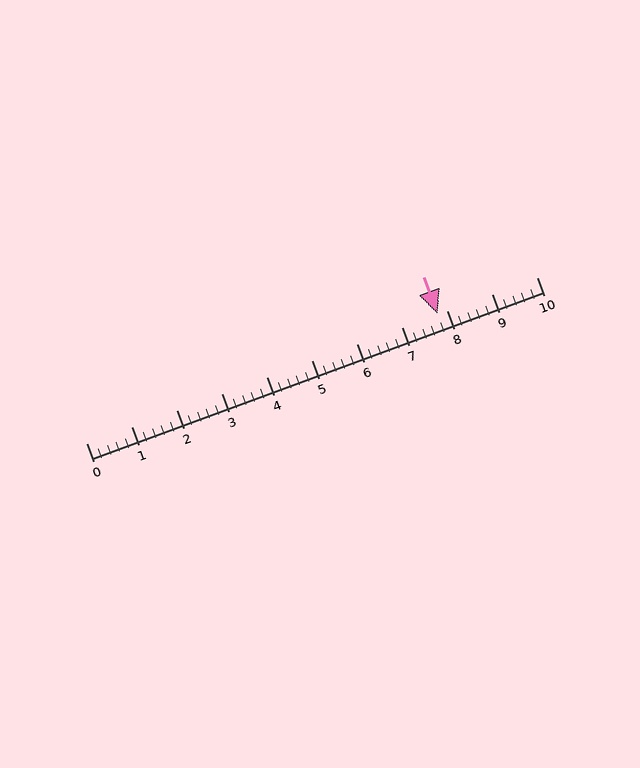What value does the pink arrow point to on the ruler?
The pink arrow points to approximately 7.8.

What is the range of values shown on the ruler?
The ruler shows values from 0 to 10.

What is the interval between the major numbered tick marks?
The major tick marks are spaced 1 units apart.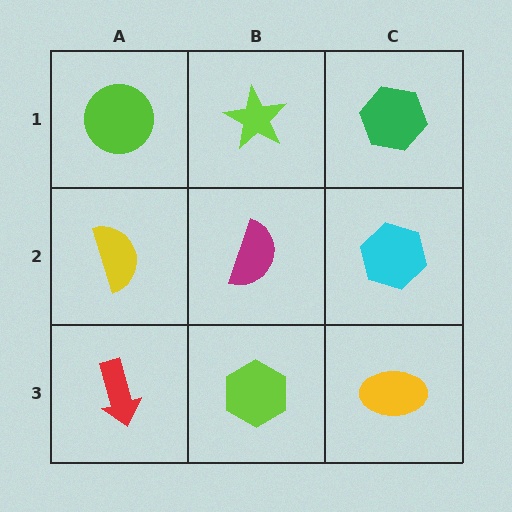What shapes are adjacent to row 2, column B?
A lime star (row 1, column B), a lime hexagon (row 3, column B), a yellow semicircle (row 2, column A), a cyan hexagon (row 2, column C).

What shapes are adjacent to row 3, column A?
A yellow semicircle (row 2, column A), a lime hexagon (row 3, column B).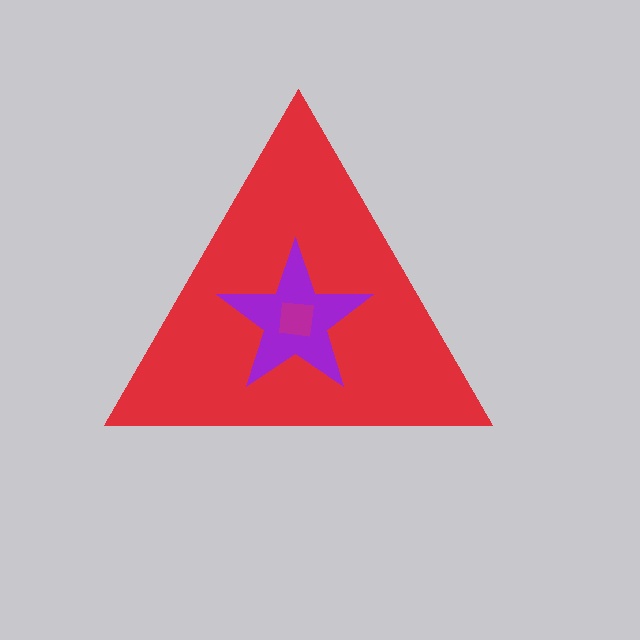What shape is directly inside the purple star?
The magenta square.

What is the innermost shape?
The magenta square.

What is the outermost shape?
The red triangle.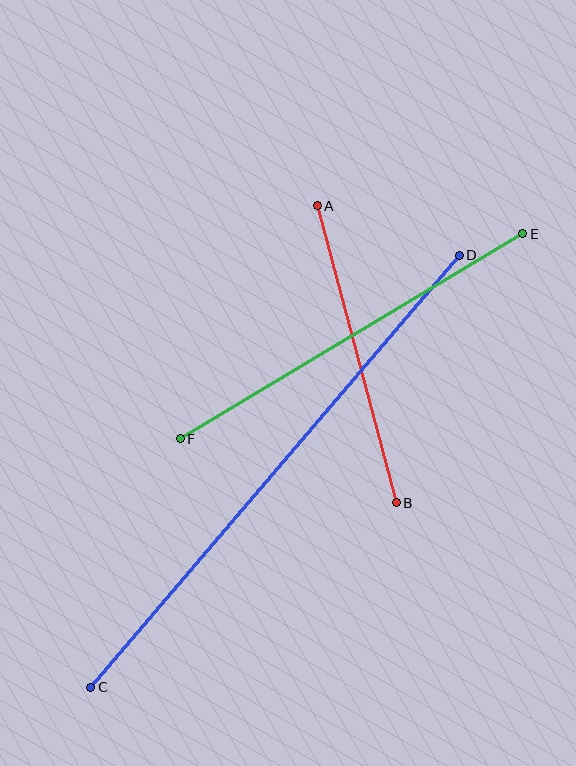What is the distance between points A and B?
The distance is approximately 308 pixels.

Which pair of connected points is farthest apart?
Points C and D are farthest apart.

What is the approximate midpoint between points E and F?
The midpoint is at approximately (352, 336) pixels.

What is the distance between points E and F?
The distance is approximately 399 pixels.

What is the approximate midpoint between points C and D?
The midpoint is at approximately (275, 471) pixels.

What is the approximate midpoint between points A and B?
The midpoint is at approximately (357, 354) pixels.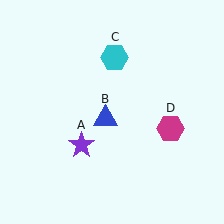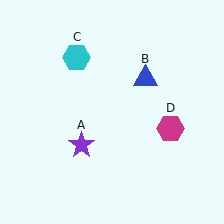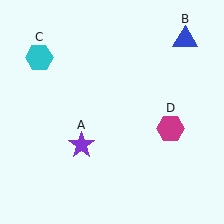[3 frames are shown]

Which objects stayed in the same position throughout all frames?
Purple star (object A) and magenta hexagon (object D) remained stationary.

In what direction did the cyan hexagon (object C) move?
The cyan hexagon (object C) moved left.